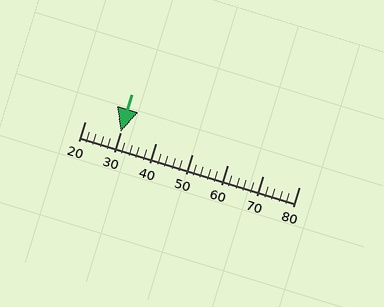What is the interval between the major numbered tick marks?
The major tick marks are spaced 10 units apart.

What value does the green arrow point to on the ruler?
The green arrow points to approximately 30.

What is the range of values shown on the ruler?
The ruler shows values from 20 to 80.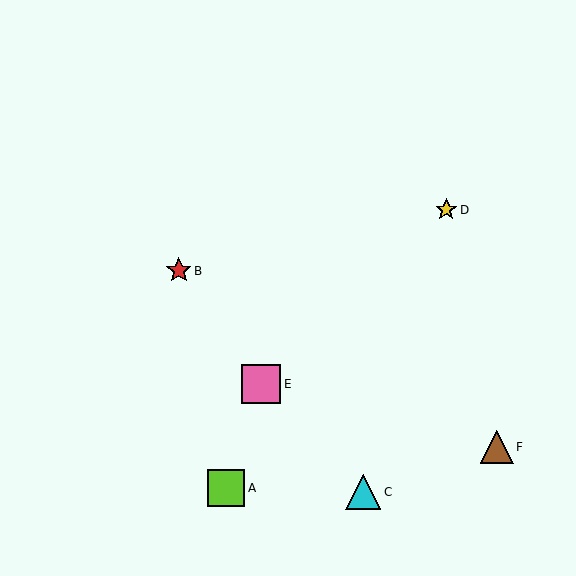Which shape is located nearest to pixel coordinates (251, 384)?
The pink square (labeled E) at (261, 384) is nearest to that location.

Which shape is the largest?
The pink square (labeled E) is the largest.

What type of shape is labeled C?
Shape C is a cyan triangle.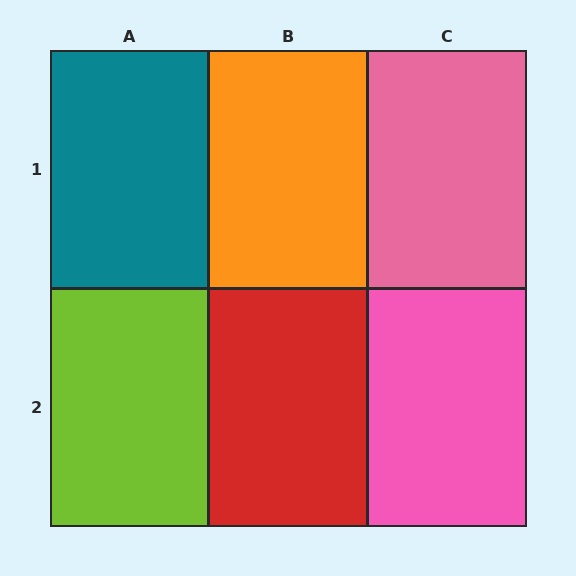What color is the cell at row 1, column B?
Orange.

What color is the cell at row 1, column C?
Pink.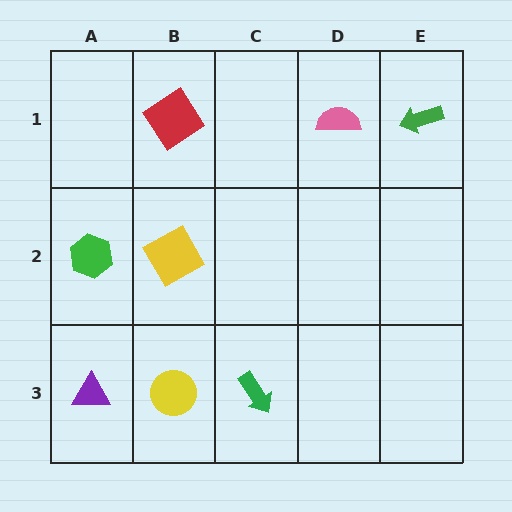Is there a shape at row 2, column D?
No, that cell is empty.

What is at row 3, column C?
A green arrow.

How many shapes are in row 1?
3 shapes.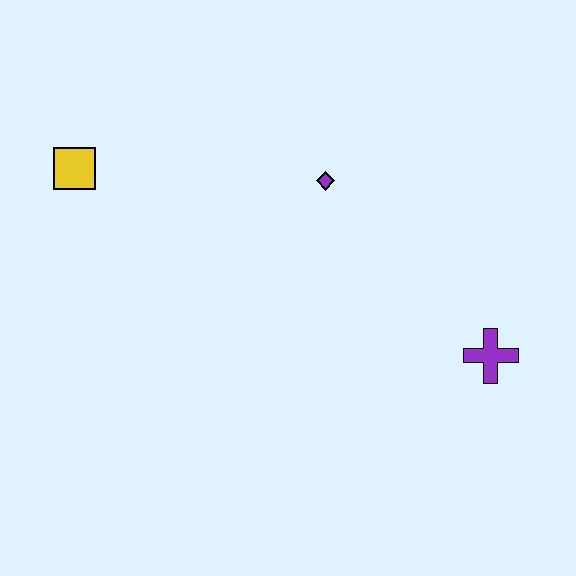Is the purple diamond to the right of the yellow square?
Yes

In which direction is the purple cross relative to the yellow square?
The purple cross is to the right of the yellow square.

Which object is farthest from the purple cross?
The yellow square is farthest from the purple cross.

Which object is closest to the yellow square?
The purple diamond is closest to the yellow square.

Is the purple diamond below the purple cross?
No